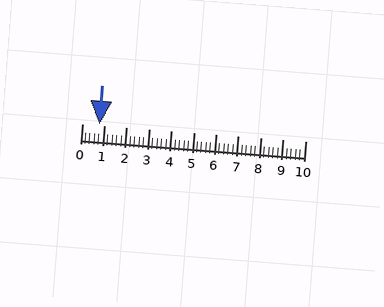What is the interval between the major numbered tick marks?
The major tick marks are spaced 1 units apart.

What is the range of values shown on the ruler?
The ruler shows values from 0 to 10.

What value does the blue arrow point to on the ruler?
The blue arrow points to approximately 0.8.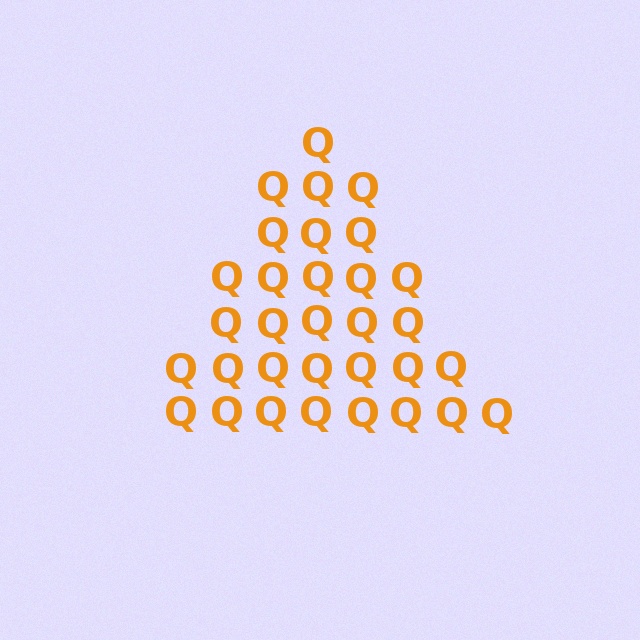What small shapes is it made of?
It is made of small letter Q's.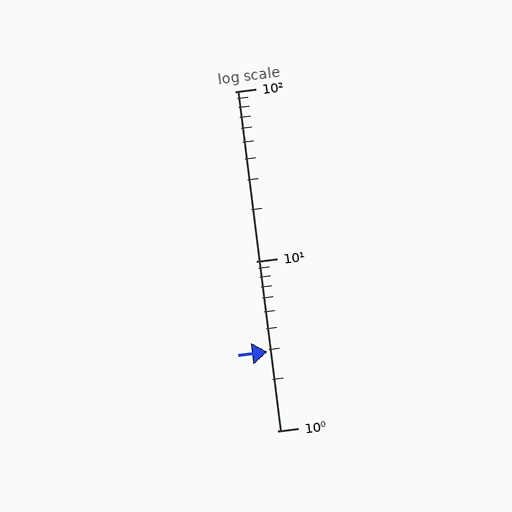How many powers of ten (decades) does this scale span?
The scale spans 2 decades, from 1 to 100.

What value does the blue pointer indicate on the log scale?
The pointer indicates approximately 2.9.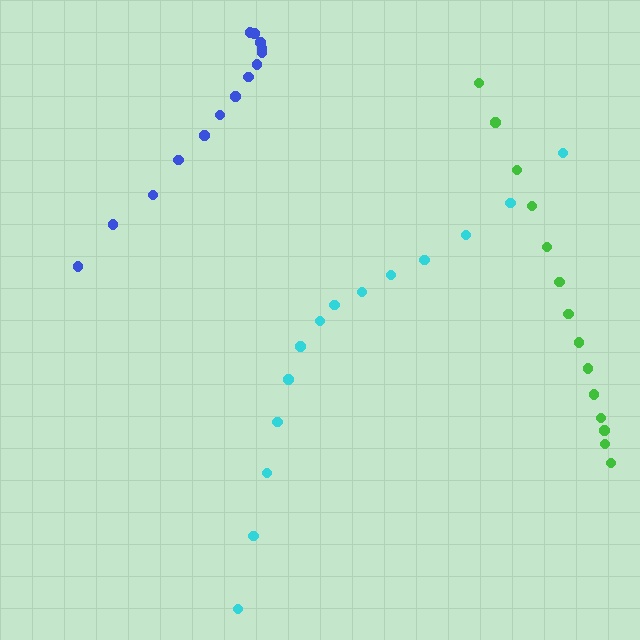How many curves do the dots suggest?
There are 3 distinct paths.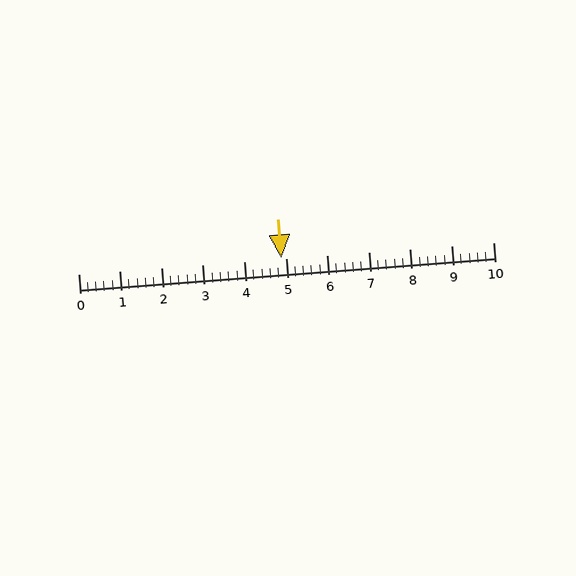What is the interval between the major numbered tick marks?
The major tick marks are spaced 1 units apart.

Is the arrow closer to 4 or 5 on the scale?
The arrow is closer to 5.